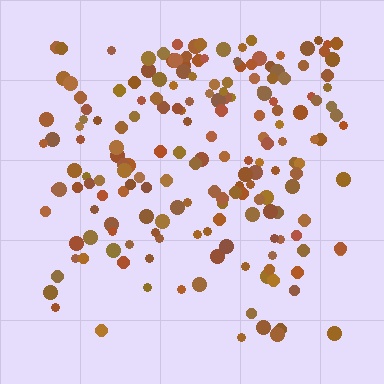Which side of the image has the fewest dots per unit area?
The bottom.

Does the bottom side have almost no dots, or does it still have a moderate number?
Still a moderate number, just noticeably fewer than the top.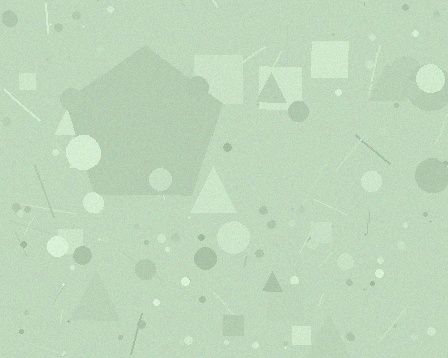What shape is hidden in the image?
A pentagon is hidden in the image.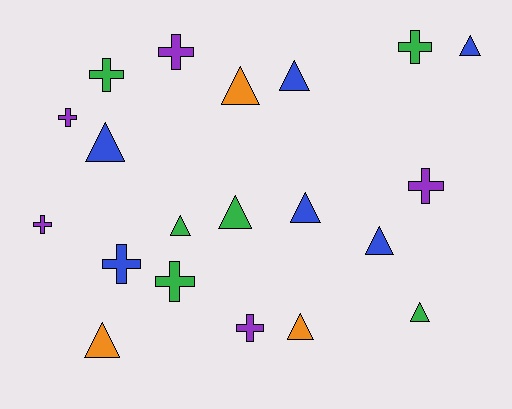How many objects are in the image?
There are 20 objects.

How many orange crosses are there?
There are no orange crosses.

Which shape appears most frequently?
Triangle, with 11 objects.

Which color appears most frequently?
Green, with 6 objects.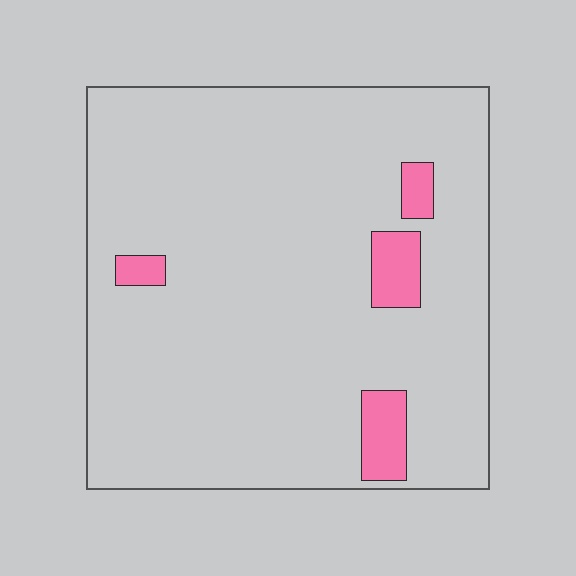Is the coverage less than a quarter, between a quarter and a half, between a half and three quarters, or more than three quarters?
Less than a quarter.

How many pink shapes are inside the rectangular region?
4.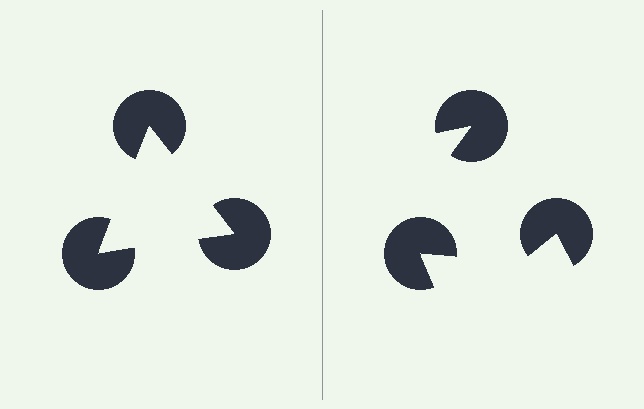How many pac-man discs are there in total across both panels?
6 — 3 on each side.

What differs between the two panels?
The pac-man discs are positioned identically on both sides; only the wedge orientations differ. On the left they align to a triangle; on the right they are misaligned.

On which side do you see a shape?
An illusory triangle appears on the left side. On the right side the wedge cuts are rotated, so no coherent shape forms.